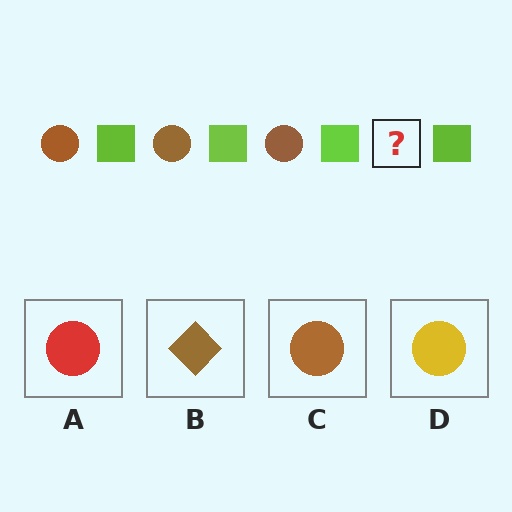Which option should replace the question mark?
Option C.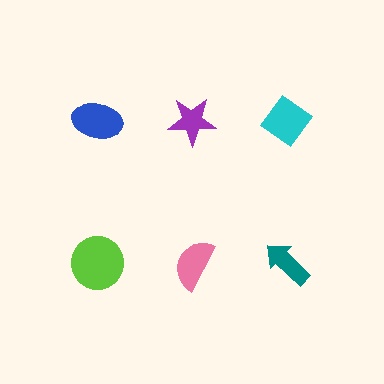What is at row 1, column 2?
A purple star.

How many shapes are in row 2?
3 shapes.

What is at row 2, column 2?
A pink semicircle.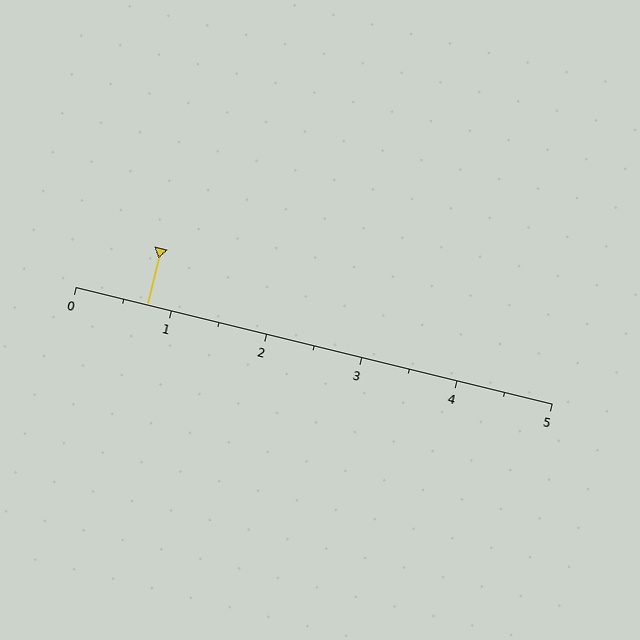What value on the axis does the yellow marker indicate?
The marker indicates approximately 0.8.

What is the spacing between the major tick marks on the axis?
The major ticks are spaced 1 apart.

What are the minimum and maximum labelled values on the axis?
The axis runs from 0 to 5.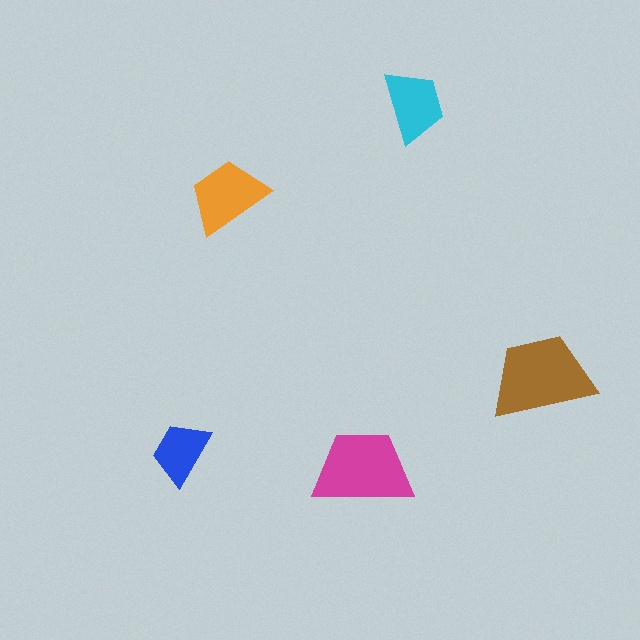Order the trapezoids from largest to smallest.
the brown one, the magenta one, the orange one, the cyan one, the blue one.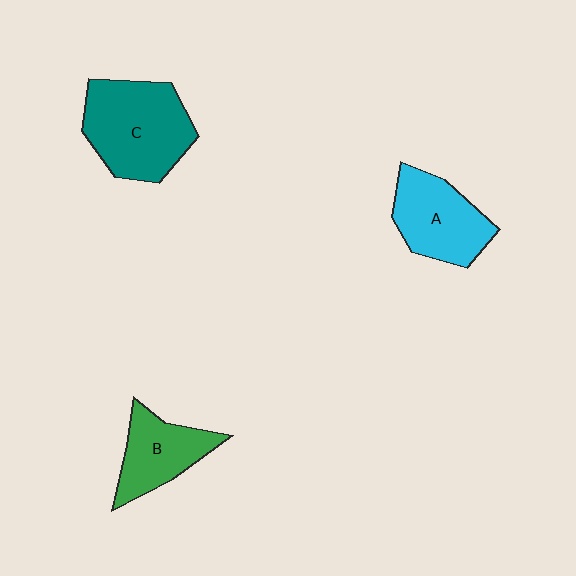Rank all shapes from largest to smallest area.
From largest to smallest: C (teal), A (cyan), B (green).